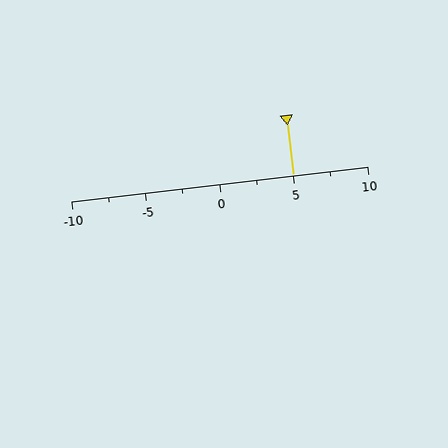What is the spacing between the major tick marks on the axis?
The major ticks are spaced 5 apart.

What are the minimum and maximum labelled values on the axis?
The axis runs from -10 to 10.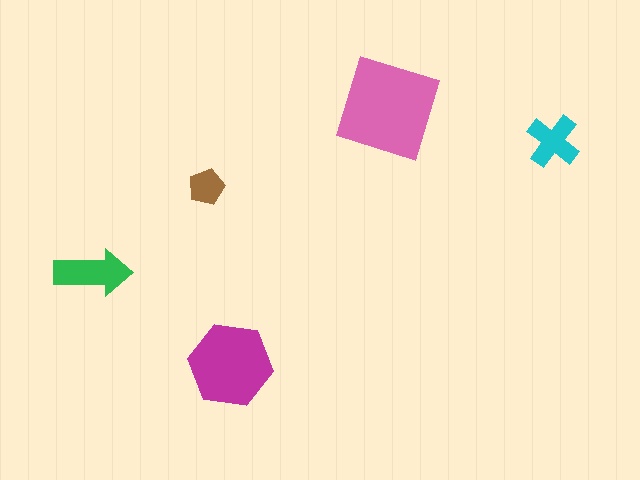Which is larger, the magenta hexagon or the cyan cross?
The magenta hexagon.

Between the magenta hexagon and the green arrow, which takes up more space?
The magenta hexagon.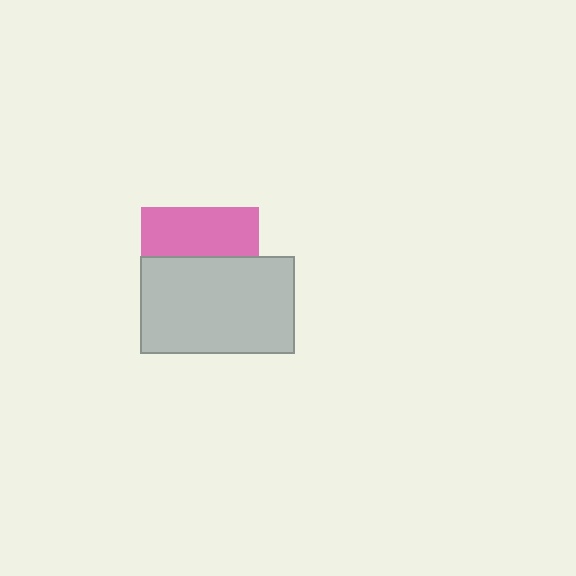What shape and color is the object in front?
The object in front is a light gray rectangle.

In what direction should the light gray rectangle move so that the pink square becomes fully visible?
The light gray rectangle should move down. That is the shortest direction to clear the overlap and leave the pink square fully visible.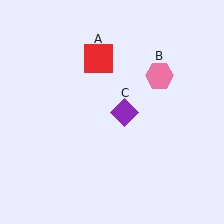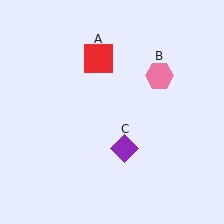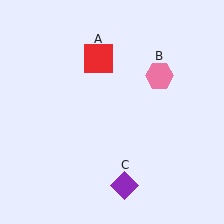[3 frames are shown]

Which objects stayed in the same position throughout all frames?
Red square (object A) and pink hexagon (object B) remained stationary.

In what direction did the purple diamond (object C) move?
The purple diamond (object C) moved down.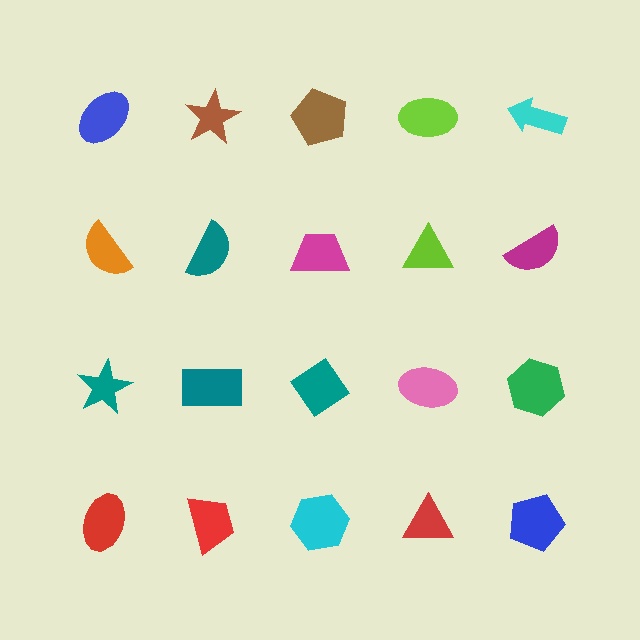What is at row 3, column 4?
A pink ellipse.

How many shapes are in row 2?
5 shapes.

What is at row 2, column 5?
A magenta semicircle.